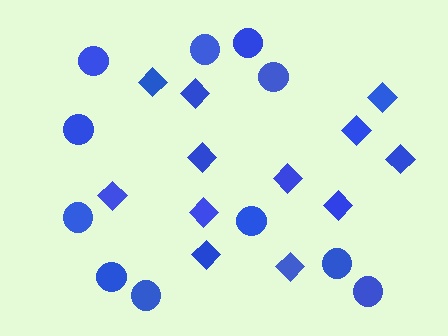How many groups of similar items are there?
There are 2 groups: one group of diamonds (12) and one group of circles (11).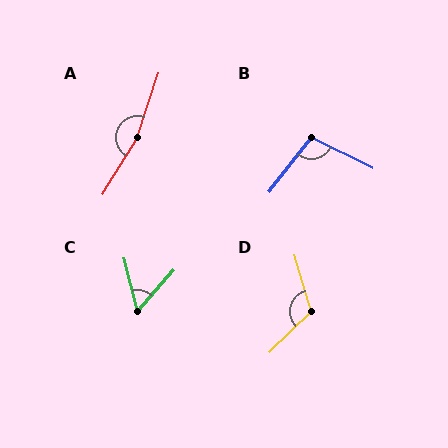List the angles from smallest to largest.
C (55°), B (102°), D (118°), A (167°).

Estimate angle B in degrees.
Approximately 102 degrees.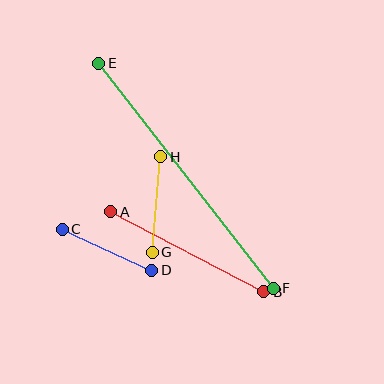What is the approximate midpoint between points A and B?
The midpoint is at approximately (187, 252) pixels.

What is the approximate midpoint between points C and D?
The midpoint is at approximately (107, 250) pixels.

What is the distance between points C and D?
The distance is approximately 99 pixels.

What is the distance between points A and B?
The distance is approximately 173 pixels.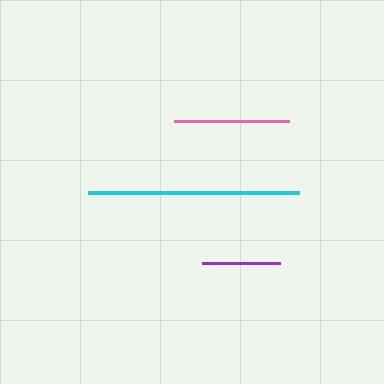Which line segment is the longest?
The cyan line is the longest at approximately 211 pixels.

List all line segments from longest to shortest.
From longest to shortest: cyan, pink, purple.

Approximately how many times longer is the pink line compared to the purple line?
The pink line is approximately 1.5 times the length of the purple line.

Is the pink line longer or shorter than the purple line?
The pink line is longer than the purple line.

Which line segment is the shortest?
The purple line is the shortest at approximately 78 pixels.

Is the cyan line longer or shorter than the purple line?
The cyan line is longer than the purple line.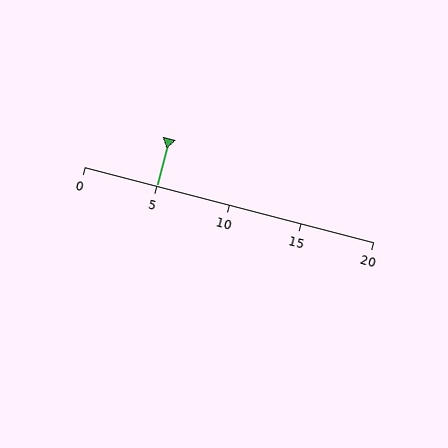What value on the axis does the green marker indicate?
The marker indicates approximately 5.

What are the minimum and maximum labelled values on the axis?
The axis runs from 0 to 20.